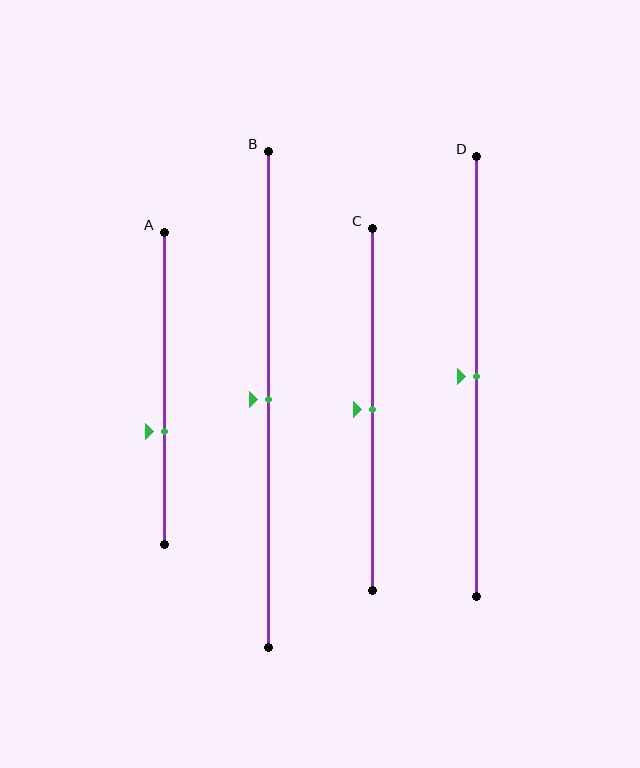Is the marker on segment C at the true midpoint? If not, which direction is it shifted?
Yes, the marker on segment C is at the true midpoint.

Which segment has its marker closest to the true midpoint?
Segment B has its marker closest to the true midpoint.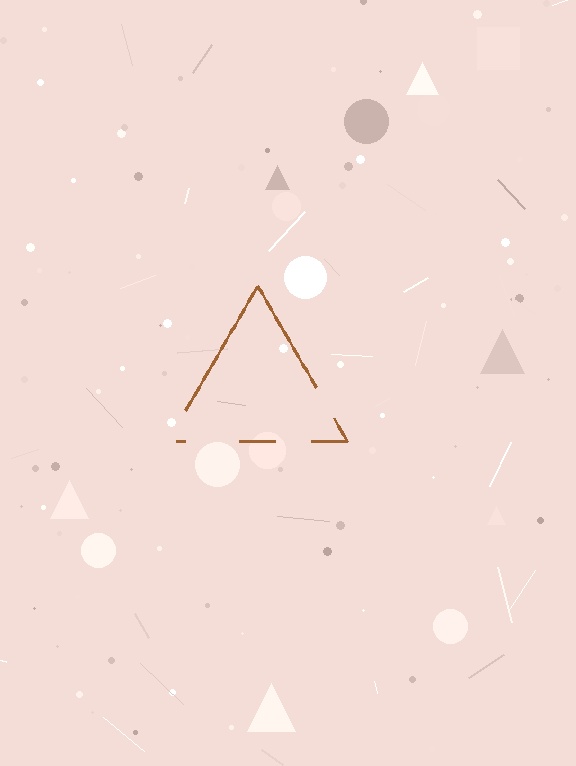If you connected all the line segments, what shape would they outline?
They would outline a triangle.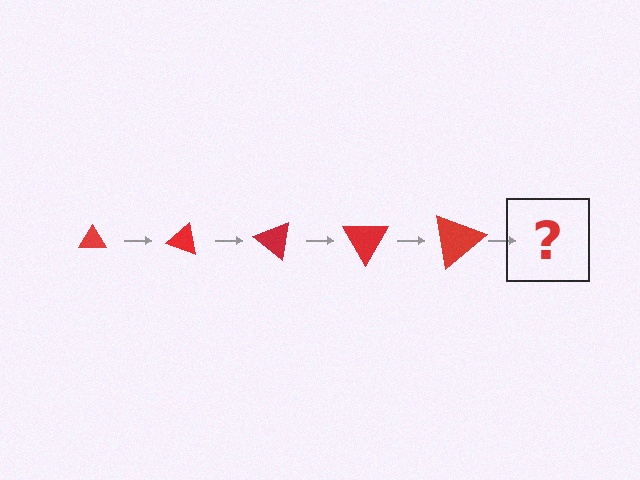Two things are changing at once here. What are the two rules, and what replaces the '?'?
The two rules are that the triangle grows larger each step and it rotates 20 degrees each step. The '?' should be a triangle, larger than the previous one and rotated 100 degrees from the start.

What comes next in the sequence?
The next element should be a triangle, larger than the previous one and rotated 100 degrees from the start.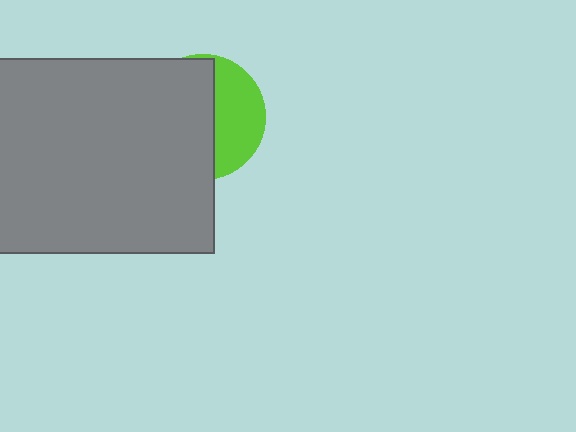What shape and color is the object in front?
The object in front is a gray rectangle.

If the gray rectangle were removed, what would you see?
You would see the complete lime circle.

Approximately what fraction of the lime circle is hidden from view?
Roughly 62% of the lime circle is hidden behind the gray rectangle.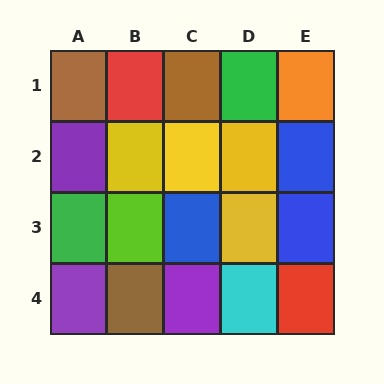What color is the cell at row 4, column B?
Brown.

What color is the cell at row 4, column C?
Purple.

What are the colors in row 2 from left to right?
Purple, yellow, yellow, yellow, blue.